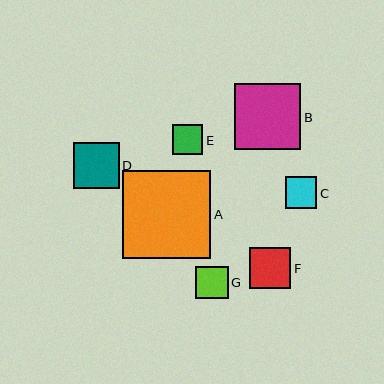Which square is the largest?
Square A is the largest with a size of approximately 88 pixels.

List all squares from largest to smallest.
From largest to smallest: A, B, D, F, G, C, E.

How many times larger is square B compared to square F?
Square B is approximately 1.6 times the size of square F.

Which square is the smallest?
Square E is the smallest with a size of approximately 30 pixels.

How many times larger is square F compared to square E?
Square F is approximately 1.4 times the size of square E.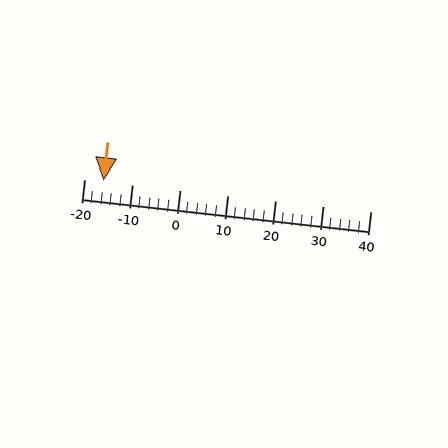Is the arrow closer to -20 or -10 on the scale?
The arrow is closer to -20.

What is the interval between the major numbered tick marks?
The major tick marks are spaced 10 units apart.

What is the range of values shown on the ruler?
The ruler shows values from -20 to 40.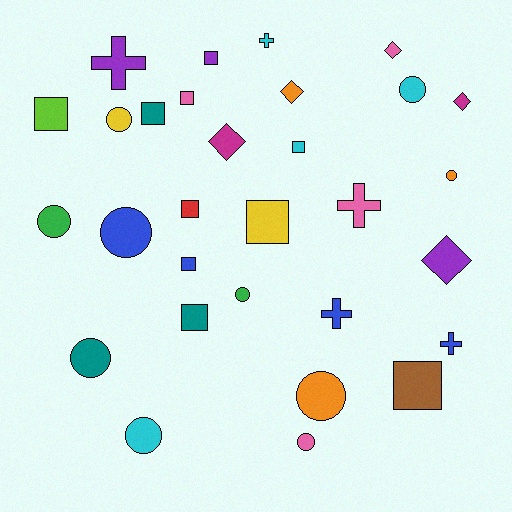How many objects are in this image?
There are 30 objects.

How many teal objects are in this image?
There are 3 teal objects.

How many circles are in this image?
There are 10 circles.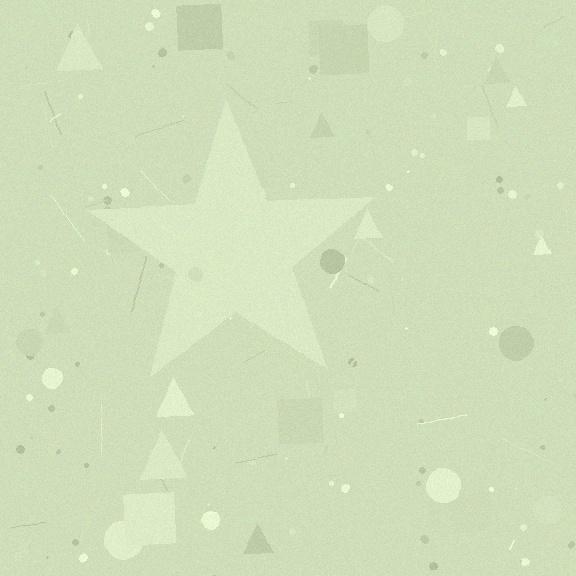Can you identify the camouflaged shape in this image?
The camouflaged shape is a star.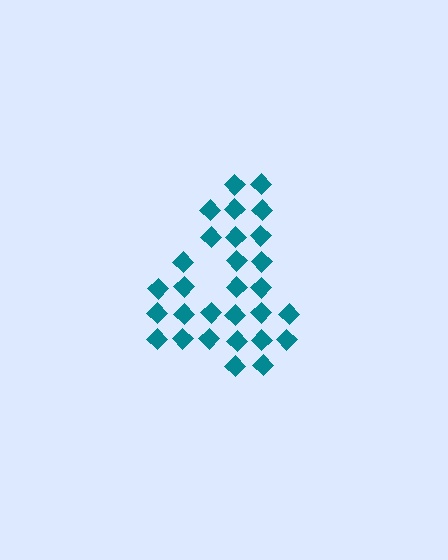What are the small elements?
The small elements are diamonds.